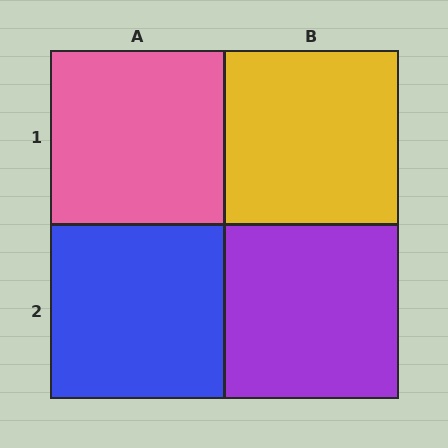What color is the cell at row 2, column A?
Blue.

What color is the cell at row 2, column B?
Purple.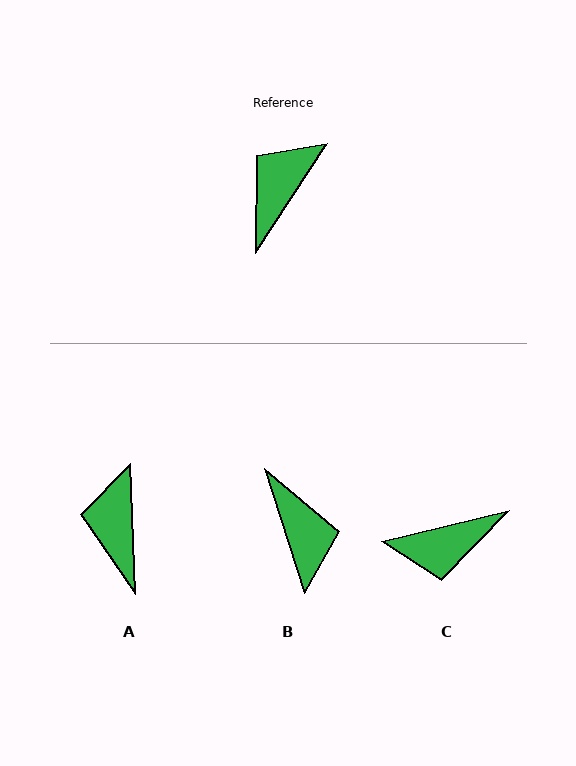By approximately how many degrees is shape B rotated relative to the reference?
Approximately 130 degrees clockwise.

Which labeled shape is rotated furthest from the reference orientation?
C, about 137 degrees away.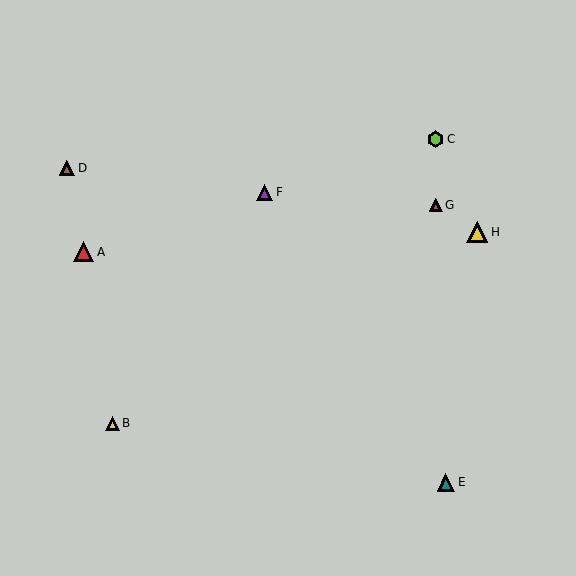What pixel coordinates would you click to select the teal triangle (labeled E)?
Click at (446, 482) to select the teal triangle E.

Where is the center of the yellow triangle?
The center of the yellow triangle is at (477, 232).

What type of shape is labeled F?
Shape F is a purple triangle.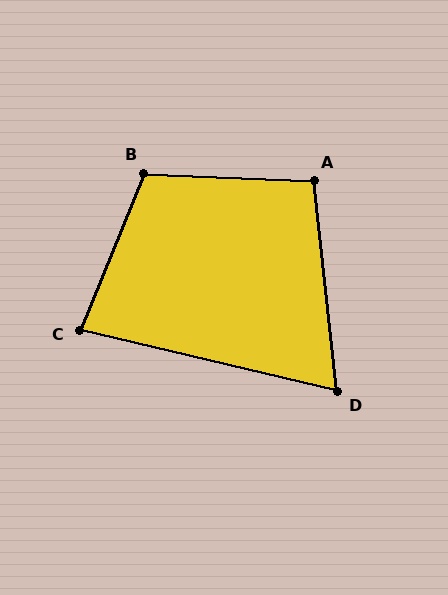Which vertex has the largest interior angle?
B, at approximately 110 degrees.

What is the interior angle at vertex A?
Approximately 99 degrees (obtuse).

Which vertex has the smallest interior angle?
D, at approximately 70 degrees.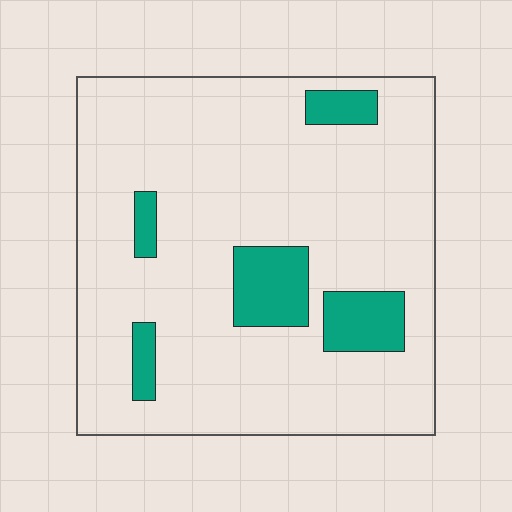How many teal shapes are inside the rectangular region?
5.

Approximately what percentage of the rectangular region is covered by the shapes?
Approximately 15%.